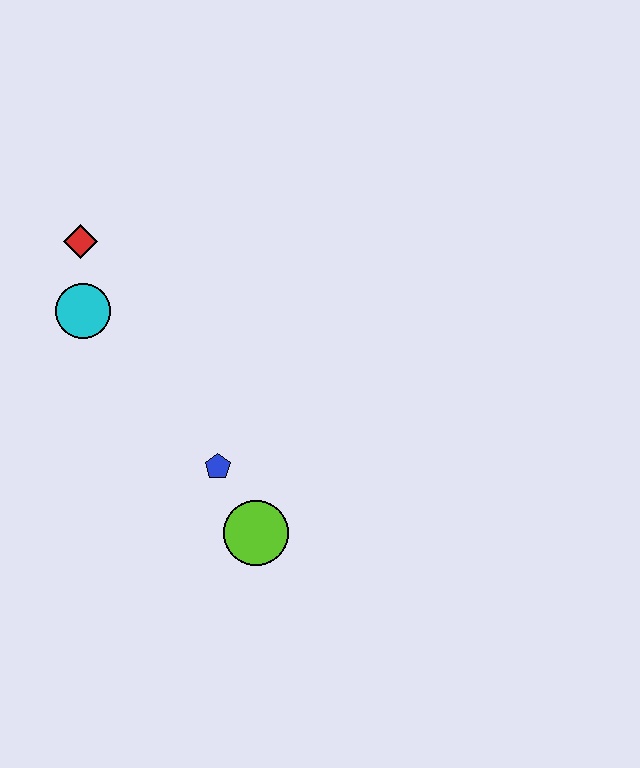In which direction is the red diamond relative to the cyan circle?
The red diamond is above the cyan circle.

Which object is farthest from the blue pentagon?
The red diamond is farthest from the blue pentagon.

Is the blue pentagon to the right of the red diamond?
Yes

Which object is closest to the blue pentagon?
The lime circle is closest to the blue pentagon.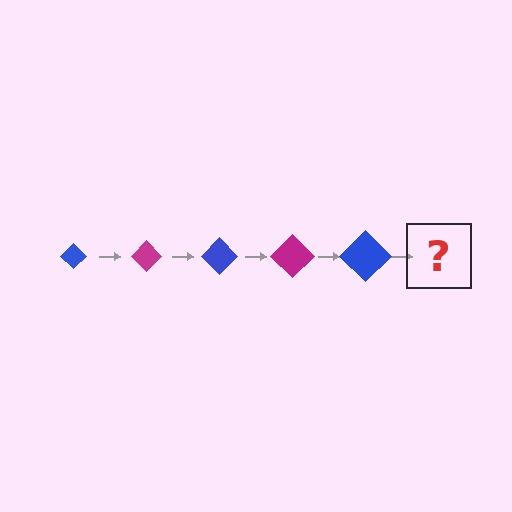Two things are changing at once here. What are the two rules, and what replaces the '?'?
The two rules are that the diamond grows larger each step and the color cycles through blue and magenta. The '?' should be a magenta diamond, larger than the previous one.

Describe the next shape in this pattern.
It should be a magenta diamond, larger than the previous one.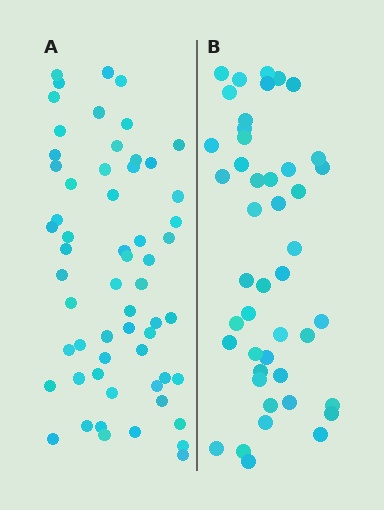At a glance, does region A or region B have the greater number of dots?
Region A (the left region) has more dots.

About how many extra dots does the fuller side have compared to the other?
Region A has approximately 15 more dots than region B.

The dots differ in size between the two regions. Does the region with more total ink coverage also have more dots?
No. Region B has more total ink coverage because its dots are larger, but region A actually contains more individual dots. Total area can be misleading — the number of items is what matters here.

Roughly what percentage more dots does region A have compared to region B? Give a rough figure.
About 30% more.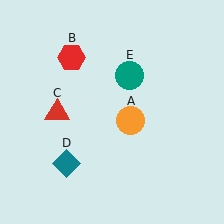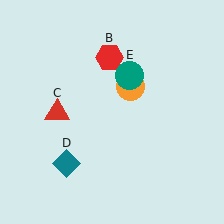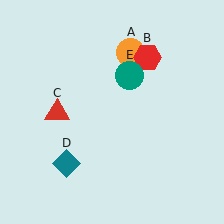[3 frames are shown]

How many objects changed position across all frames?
2 objects changed position: orange circle (object A), red hexagon (object B).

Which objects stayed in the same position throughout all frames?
Red triangle (object C) and teal diamond (object D) and teal circle (object E) remained stationary.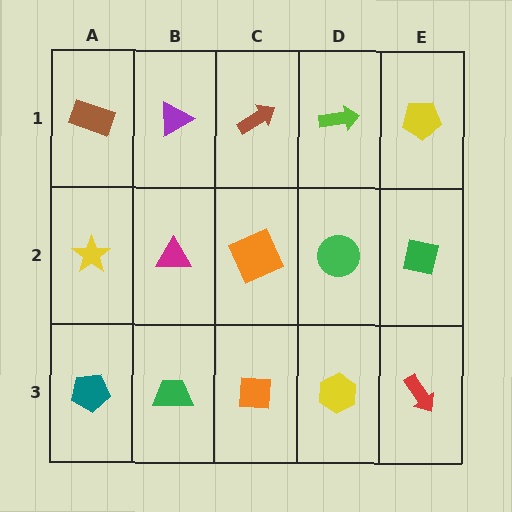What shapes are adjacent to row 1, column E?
A green square (row 2, column E), a lime arrow (row 1, column D).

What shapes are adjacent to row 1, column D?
A green circle (row 2, column D), a brown arrow (row 1, column C), a yellow pentagon (row 1, column E).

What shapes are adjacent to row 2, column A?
A brown rectangle (row 1, column A), a teal pentagon (row 3, column A), a magenta triangle (row 2, column B).